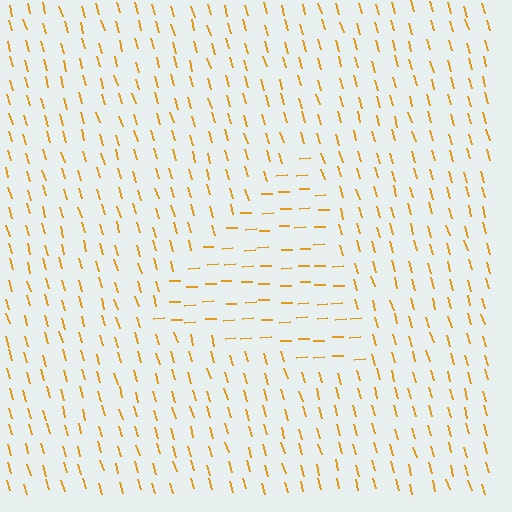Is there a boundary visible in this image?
Yes, there is a texture boundary formed by a change in line orientation.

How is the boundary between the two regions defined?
The boundary is defined purely by a change in line orientation (approximately 77 degrees difference). All lines are the same color and thickness.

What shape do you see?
I see a triangle.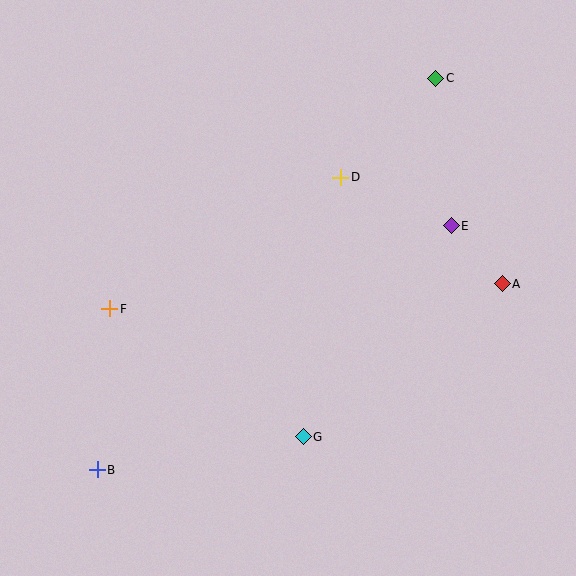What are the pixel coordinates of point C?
Point C is at (436, 78).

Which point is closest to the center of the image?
Point D at (341, 177) is closest to the center.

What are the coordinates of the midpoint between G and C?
The midpoint between G and C is at (369, 257).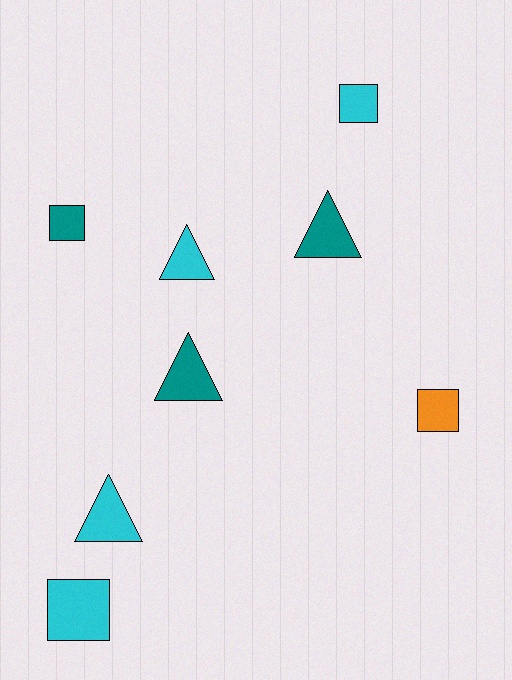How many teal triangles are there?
There are 2 teal triangles.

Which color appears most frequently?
Cyan, with 4 objects.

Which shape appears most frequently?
Triangle, with 4 objects.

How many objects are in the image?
There are 8 objects.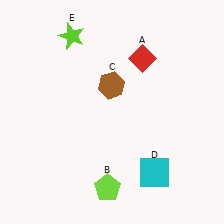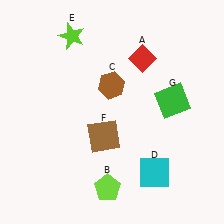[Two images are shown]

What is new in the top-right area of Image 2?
A green square (G) was added in the top-right area of Image 2.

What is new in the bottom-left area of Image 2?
A brown square (F) was added in the bottom-left area of Image 2.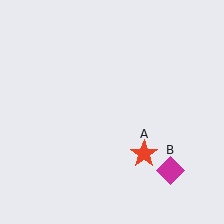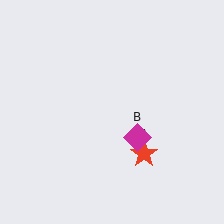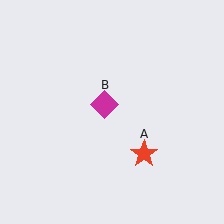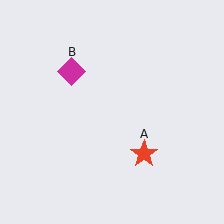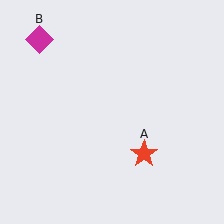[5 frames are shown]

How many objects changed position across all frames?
1 object changed position: magenta diamond (object B).